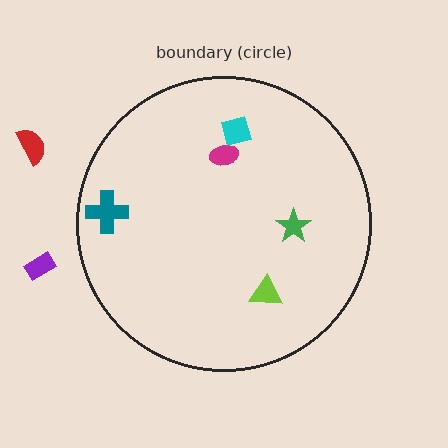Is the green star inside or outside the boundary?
Inside.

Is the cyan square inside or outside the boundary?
Inside.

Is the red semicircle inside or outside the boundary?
Outside.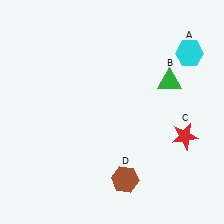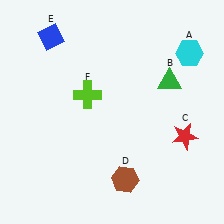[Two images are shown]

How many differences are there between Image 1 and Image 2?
There are 2 differences between the two images.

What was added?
A blue diamond (E), a lime cross (F) were added in Image 2.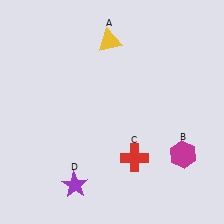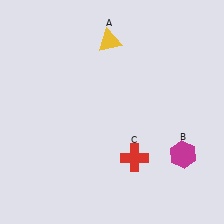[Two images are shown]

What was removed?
The purple star (D) was removed in Image 2.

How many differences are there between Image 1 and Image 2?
There is 1 difference between the two images.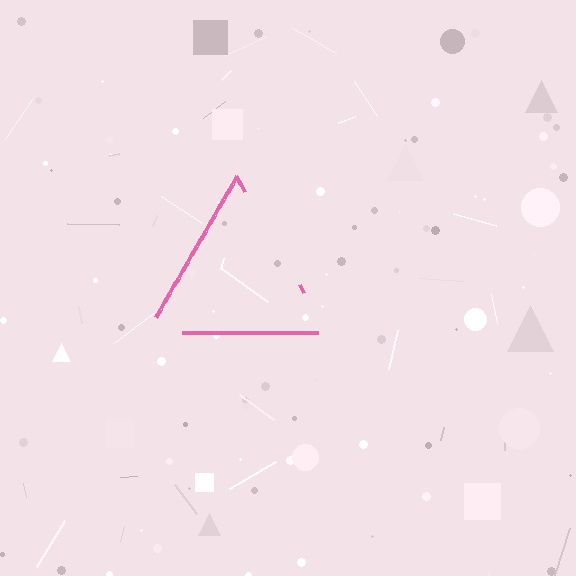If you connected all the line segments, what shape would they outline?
They would outline a triangle.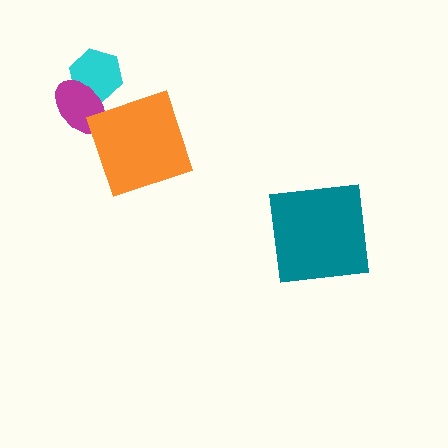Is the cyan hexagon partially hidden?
Yes, it is partially covered by another shape.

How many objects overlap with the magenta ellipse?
1 object overlaps with the magenta ellipse.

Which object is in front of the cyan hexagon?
The magenta ellipse is in front of the cyan hexagon.